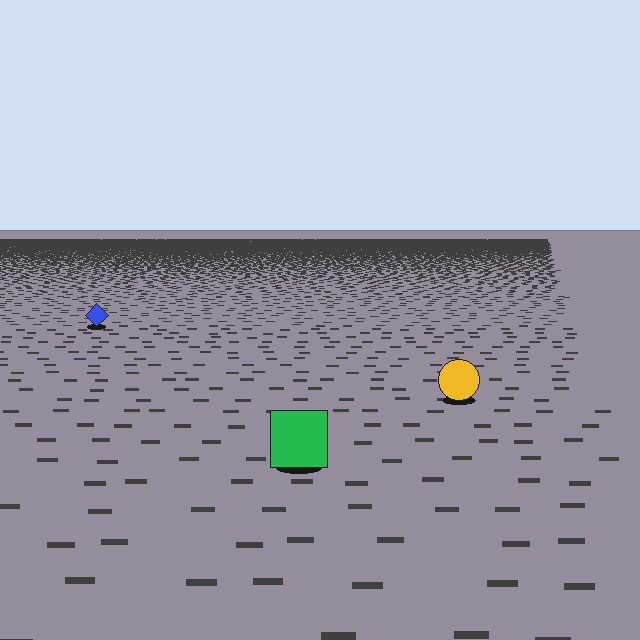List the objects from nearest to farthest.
From nearest to farthest: the green square, the yellow circle, the blue diamond.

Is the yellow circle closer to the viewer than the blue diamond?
Yes. The yellow circle is closer — you can tell from the texture gradient: the ground texture is coarser near it.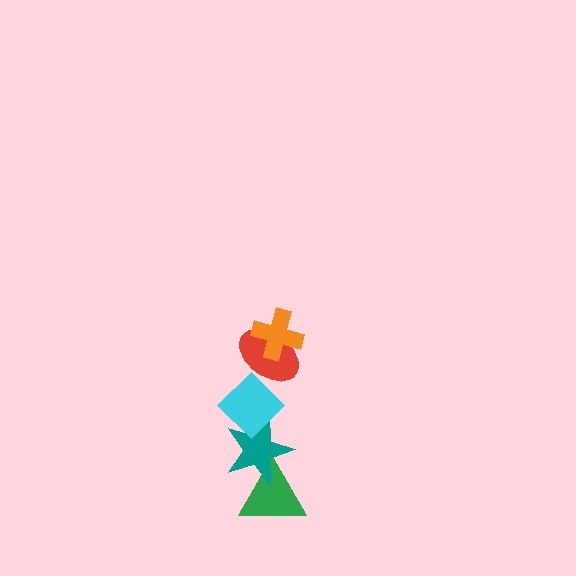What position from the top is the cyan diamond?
The cyan diamond is 3rd from the top.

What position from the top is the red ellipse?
The red ellipse is 2nd from the top.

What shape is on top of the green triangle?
The teal star is on top of the green triangle.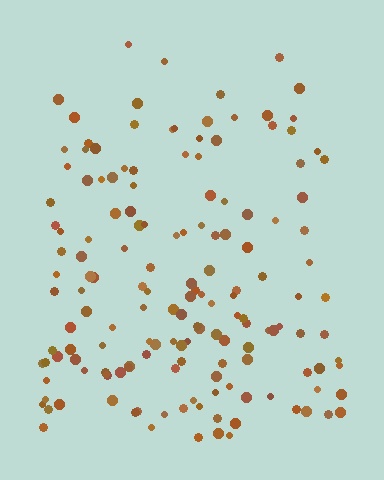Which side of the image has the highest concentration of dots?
The bottom.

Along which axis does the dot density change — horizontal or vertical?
Vertical.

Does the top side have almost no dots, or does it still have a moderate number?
Still a moderate number, just noticeably fewer than the bottom.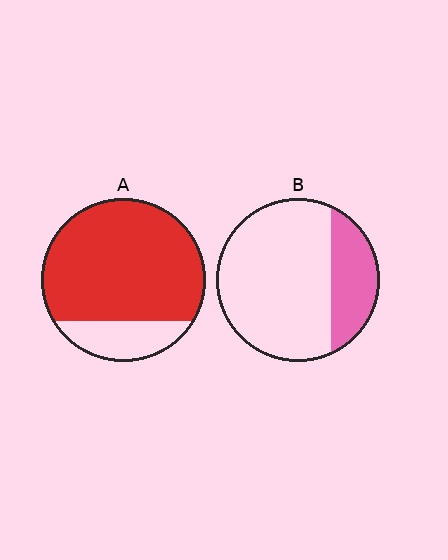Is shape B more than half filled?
No.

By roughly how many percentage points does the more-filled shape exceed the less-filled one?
By roughly 55 percentage points (A over B).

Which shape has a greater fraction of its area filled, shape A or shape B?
Shape A.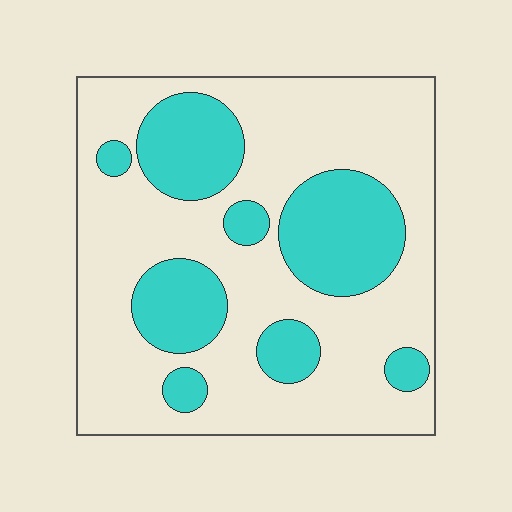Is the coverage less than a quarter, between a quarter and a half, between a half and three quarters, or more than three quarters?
Between a quarter and a half.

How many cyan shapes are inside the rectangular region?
8.